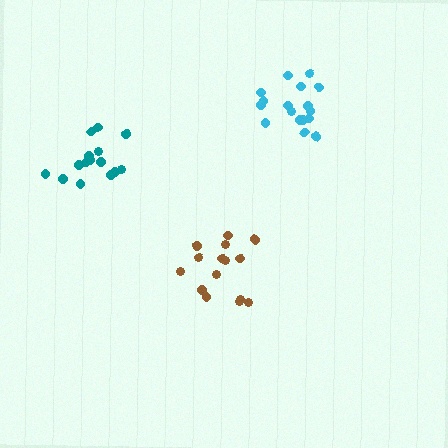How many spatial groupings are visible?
There are 3 spatial groupings.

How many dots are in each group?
Group 1: 16 dots, Group 2: 15 dots, Group 3: 17 dots (48 total).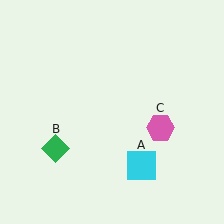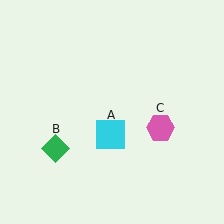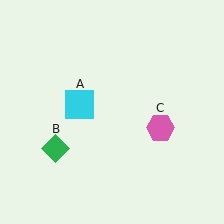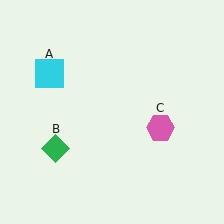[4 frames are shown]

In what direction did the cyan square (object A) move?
The cyan square (object A) moved up and to the left.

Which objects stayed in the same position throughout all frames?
Green diamond (object B) and pink hexagon (object C) remained stationary.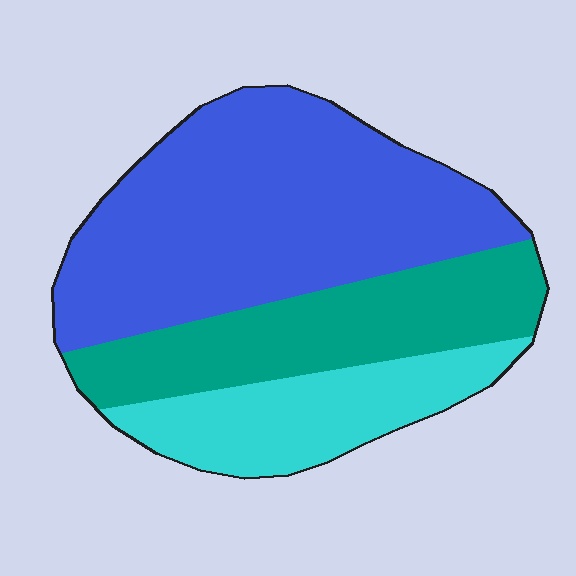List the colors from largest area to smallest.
From largest to smallest: blue, teal, cyan.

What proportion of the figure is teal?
Teal covers roughly 25% of the figure.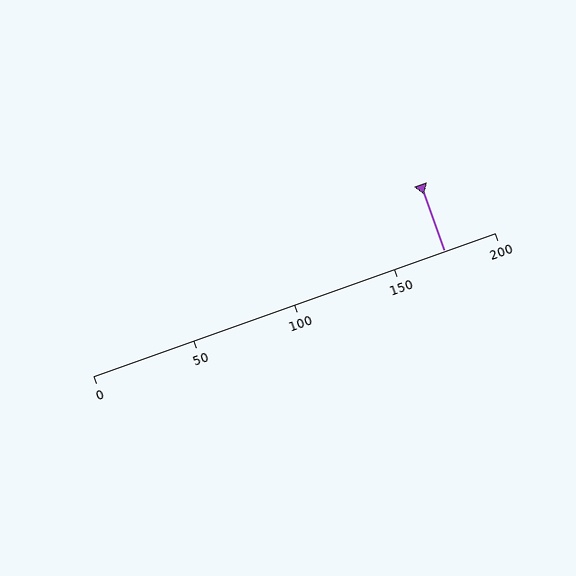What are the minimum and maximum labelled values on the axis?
The axis runs from 0 to 200.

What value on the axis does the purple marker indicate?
The marker indicates approximately 175.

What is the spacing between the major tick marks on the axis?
The major ticks are spaced 50 apart.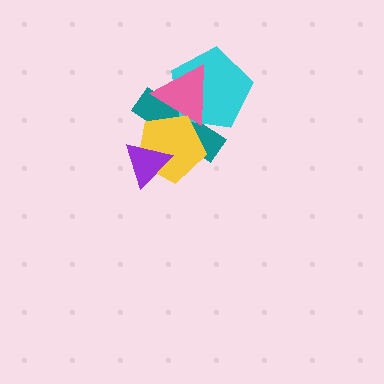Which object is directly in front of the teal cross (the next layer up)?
The cyan pentagon is directly in front of the teal cross.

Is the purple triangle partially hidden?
No, no other shape covers it.